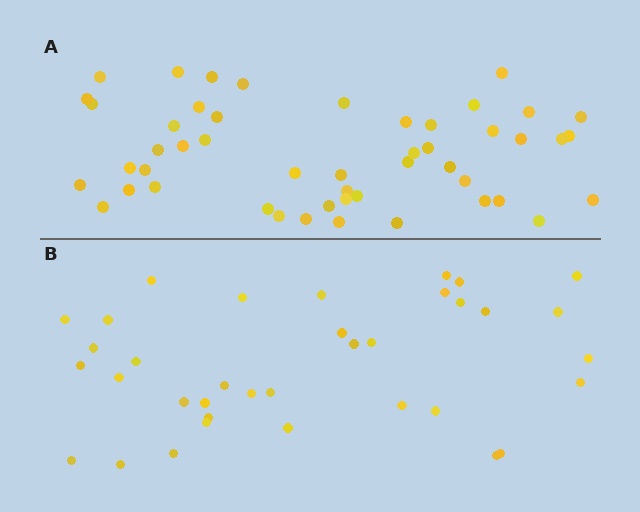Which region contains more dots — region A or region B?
Region A (the top region) has more dots.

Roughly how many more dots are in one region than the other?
Region A has approximately 15 more dots than region B.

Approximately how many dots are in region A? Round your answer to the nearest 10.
About 50 dots. (The exact count is 49, which rounds to 50.)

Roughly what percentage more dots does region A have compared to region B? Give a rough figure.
About 35% more.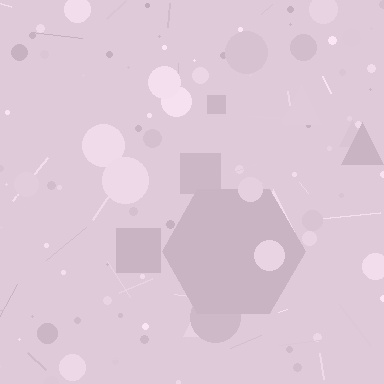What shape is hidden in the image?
A hexagon is hidden in the image.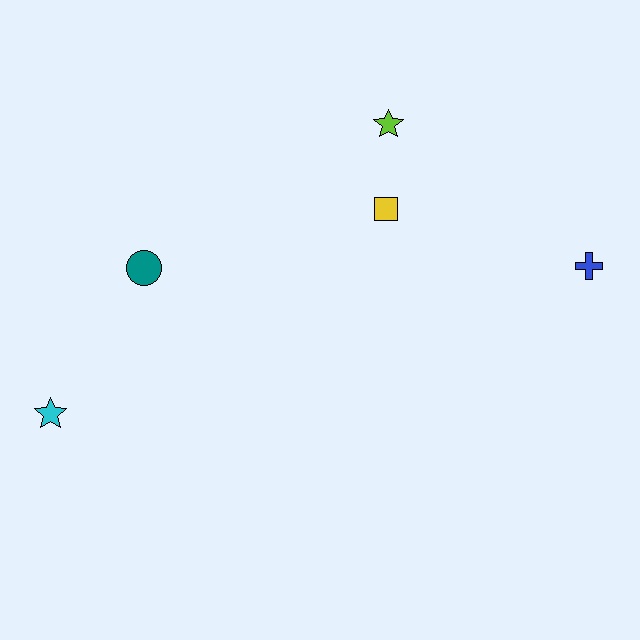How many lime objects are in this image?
There is 1 lime object.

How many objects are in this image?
There are 5 objects.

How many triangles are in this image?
There are no triangles.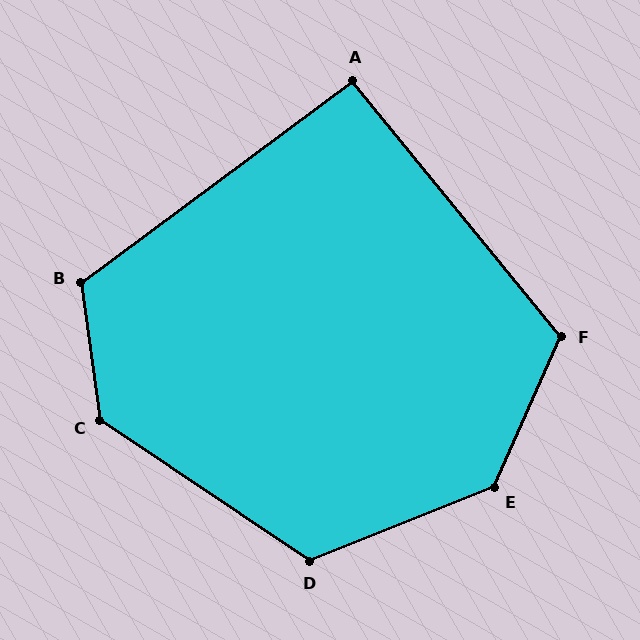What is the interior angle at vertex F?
Approximately 117 degrees (obtuse).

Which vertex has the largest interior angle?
E, at approximately 136 degrees.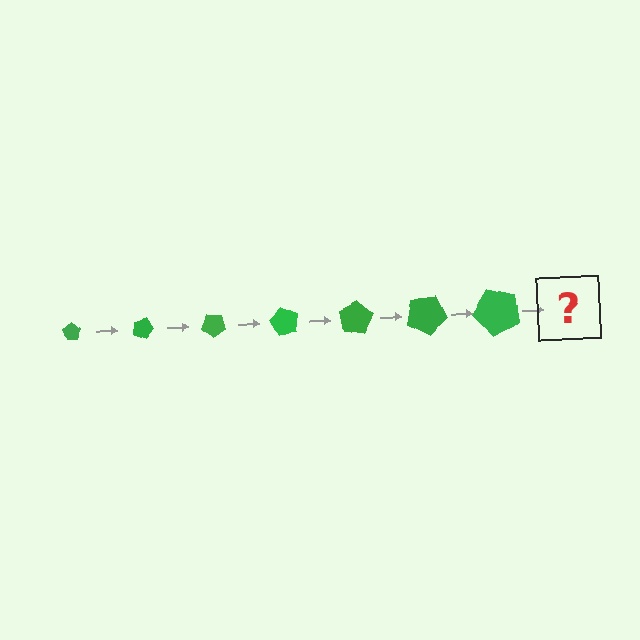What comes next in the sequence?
The next element should be a pentagon, larger than the previous one and rotated 140 degrees from the start.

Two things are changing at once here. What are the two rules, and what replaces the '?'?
The two rules are that the pentagon grows larger each step and it rotates 20 degrees each step. The '?' should be a pentagon, larger than the previous one and rotated 140 degrees from the start.